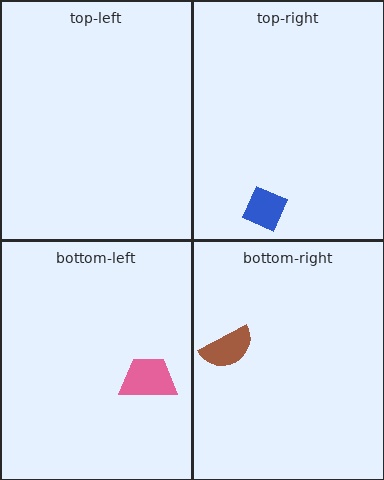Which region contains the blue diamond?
The top-right region.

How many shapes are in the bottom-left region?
1.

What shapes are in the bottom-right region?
The brown semicircle.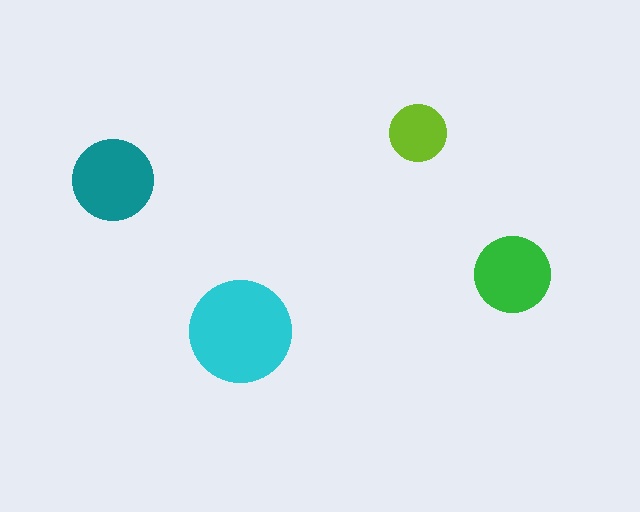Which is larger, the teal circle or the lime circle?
The teal one.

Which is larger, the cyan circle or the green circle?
The cyan one.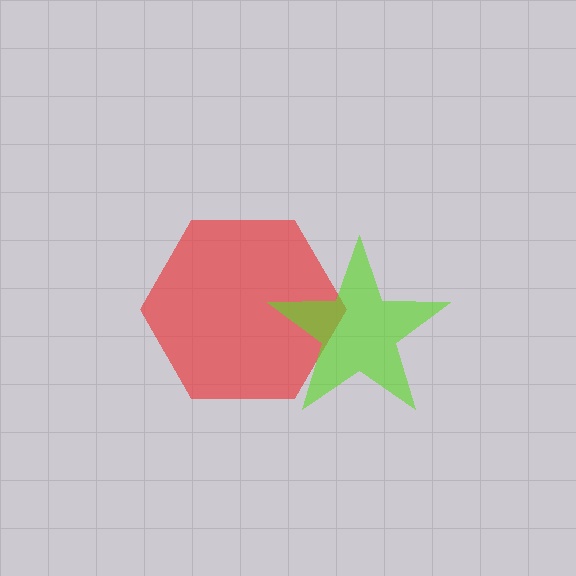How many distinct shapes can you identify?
There are 2 distinct shapes: a red hexagon, a lime star.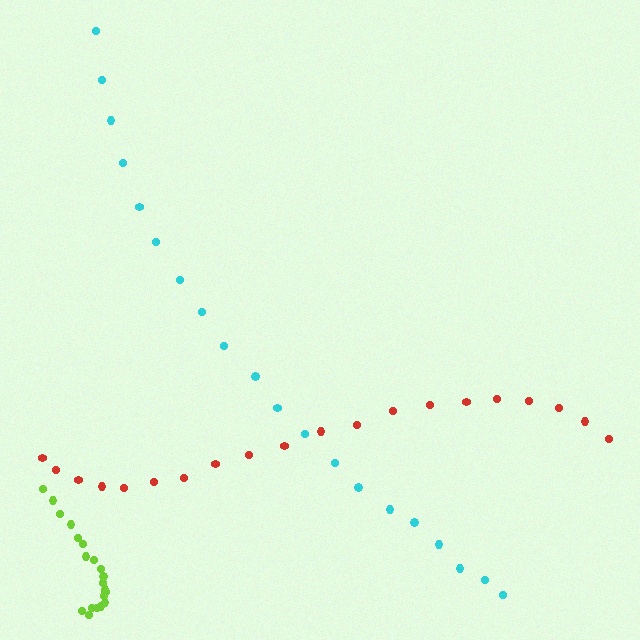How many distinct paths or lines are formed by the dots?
There are 3 distinct paths.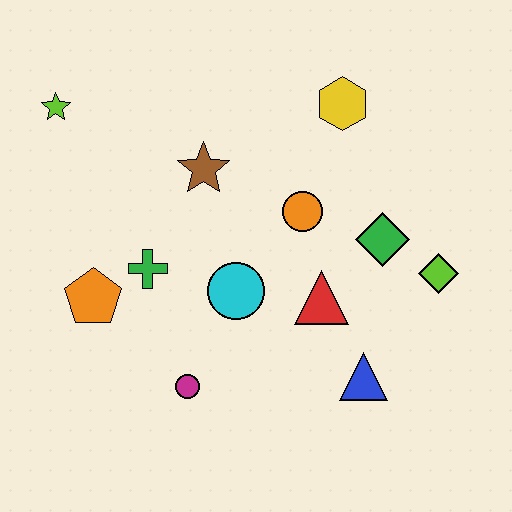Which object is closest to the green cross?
The orange pentagon is closest to the green cross.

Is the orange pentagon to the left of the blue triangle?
Yes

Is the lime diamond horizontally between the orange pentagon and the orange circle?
No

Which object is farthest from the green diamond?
The lime star is farthest from the green diamond.